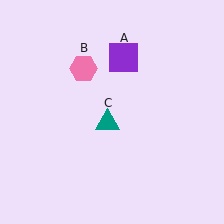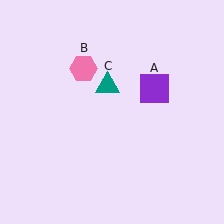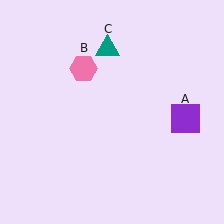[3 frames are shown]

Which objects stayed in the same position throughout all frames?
Pink hexagon (object B) remained stationary.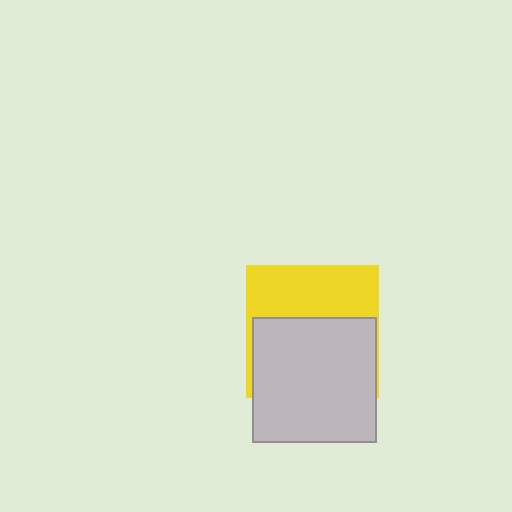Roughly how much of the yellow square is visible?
A small part of it is visible (roughly 43%).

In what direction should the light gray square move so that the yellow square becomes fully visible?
The light gray square should move down. That is the shortest direction to clear the overlap and leave the yellow square fully visible.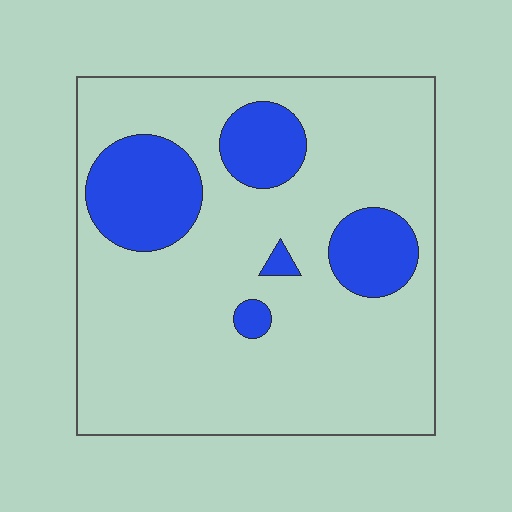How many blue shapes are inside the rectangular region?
5.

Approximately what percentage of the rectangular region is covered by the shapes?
Approximately 20%.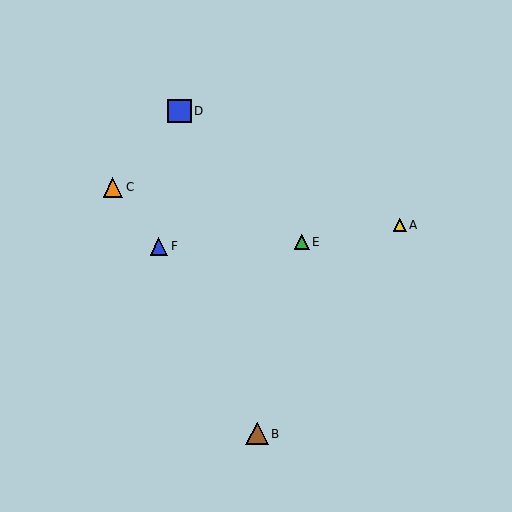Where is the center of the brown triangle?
The center of the brown triangle is at (257, 434).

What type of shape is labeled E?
Shape E is a green triangle.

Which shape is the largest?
The blue square (labeled D) is the largest.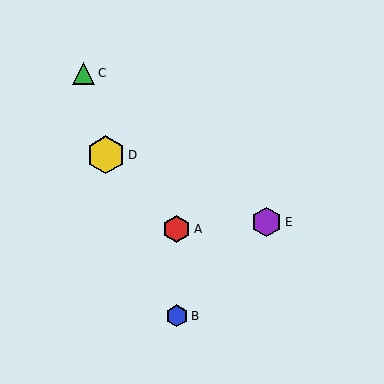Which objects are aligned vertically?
Objects A, B are aligned vertically.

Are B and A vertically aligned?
Yes, both are at x≈177.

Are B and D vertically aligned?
No, B is at x≈177 and D is at x≈106.